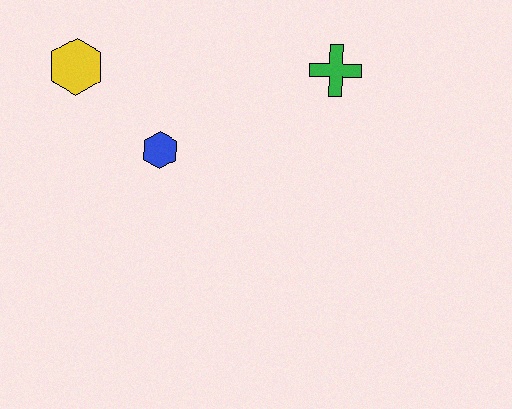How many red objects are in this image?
There are no red objects.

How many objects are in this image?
There are 3 objects.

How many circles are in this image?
There are no circles.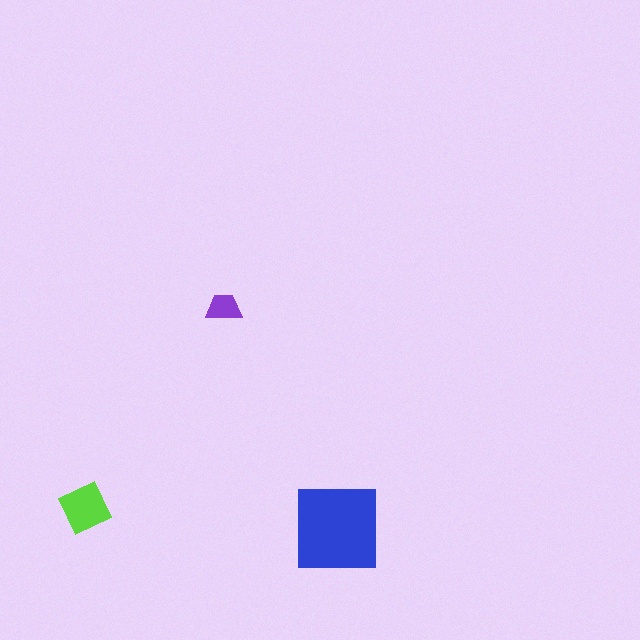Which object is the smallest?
The purple trapezoid.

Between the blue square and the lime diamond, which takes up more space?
The blue square.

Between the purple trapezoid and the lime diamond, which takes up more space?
The lime diamond.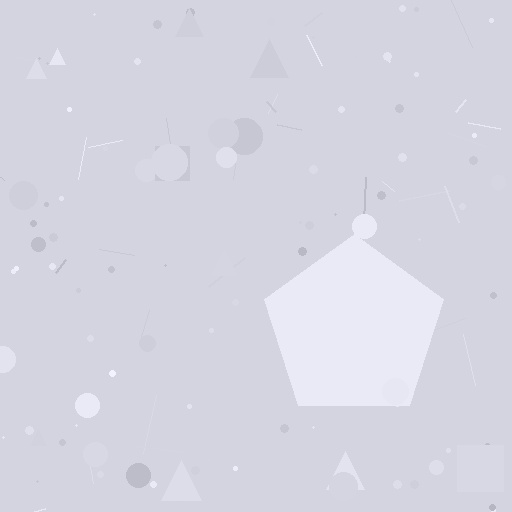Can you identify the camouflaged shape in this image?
The camouflaged shape is a pentagon.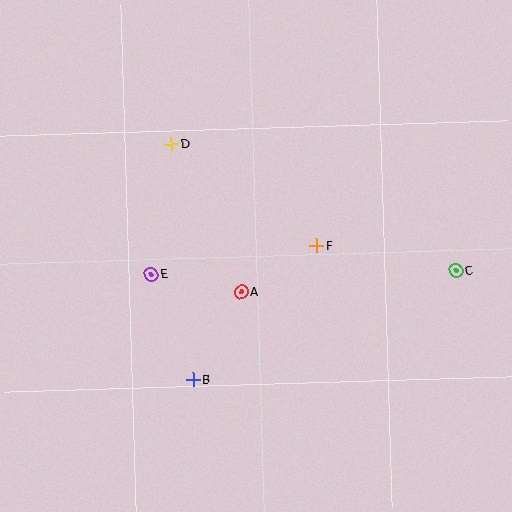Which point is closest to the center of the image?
Point A at (241, 292) is closest to the center.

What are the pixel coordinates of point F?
Point F is at (316, 246).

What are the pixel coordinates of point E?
Point E is at (151, 274).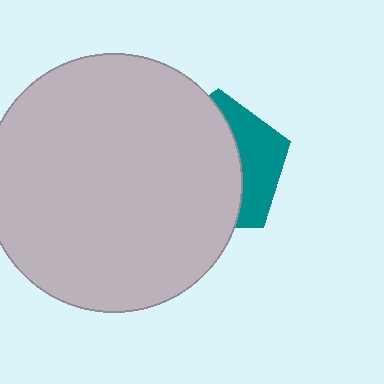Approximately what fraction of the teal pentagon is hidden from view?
Roughly 66% of the teal pentagon is hidden behind the light gray circle.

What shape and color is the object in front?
The object in front is a light gray circle.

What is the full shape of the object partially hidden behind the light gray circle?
The partially hidden object is a teal pentagon.